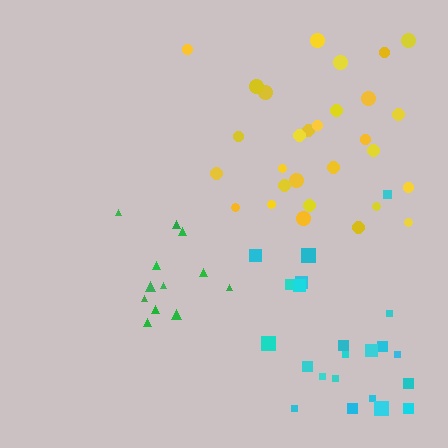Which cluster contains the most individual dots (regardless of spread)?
Yellow (29).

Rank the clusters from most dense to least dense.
yellow, green, cyan.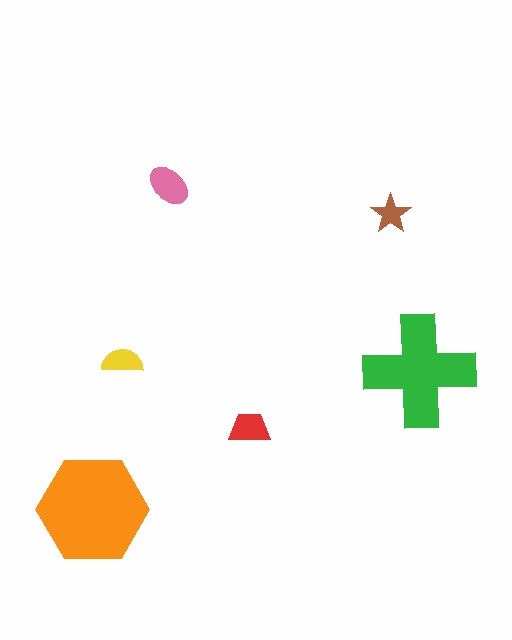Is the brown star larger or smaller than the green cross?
Smaller.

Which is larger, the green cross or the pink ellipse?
The green cross.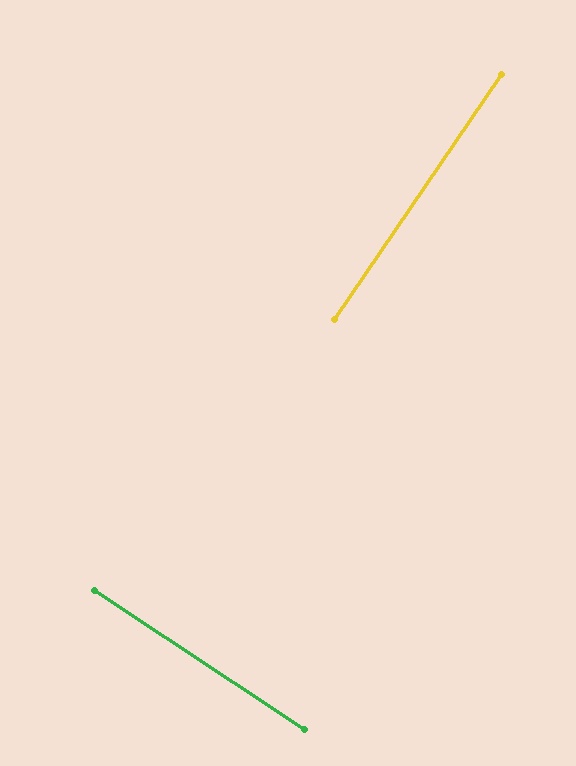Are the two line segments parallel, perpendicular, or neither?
Perpendicular — they meet at approximately 89°.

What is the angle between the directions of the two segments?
Approximately 89 degrees.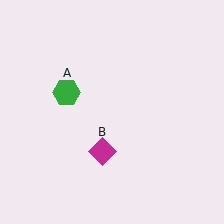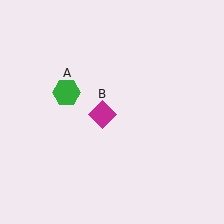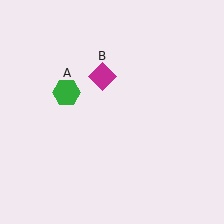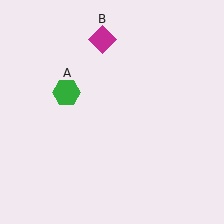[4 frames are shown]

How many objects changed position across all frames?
1 object changed position: magenta diamond (object B).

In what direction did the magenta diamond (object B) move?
The magenta diamond (object B) moved up.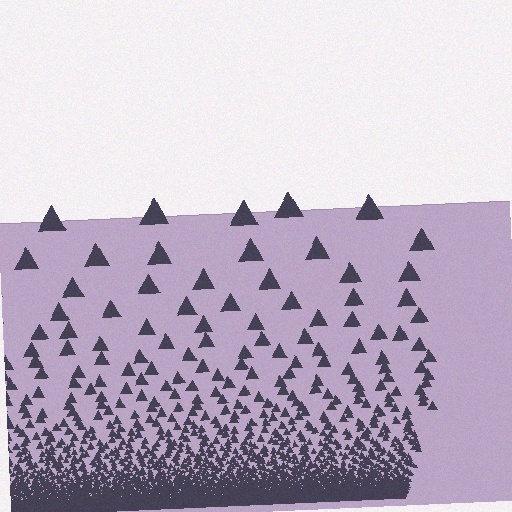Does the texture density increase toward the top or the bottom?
Density increases toward the bottom.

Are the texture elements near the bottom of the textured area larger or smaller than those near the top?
Smaller. The gradient is inverted — elements near the bottom are smaller and denser.